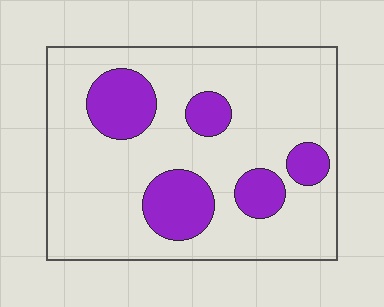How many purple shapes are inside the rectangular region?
5.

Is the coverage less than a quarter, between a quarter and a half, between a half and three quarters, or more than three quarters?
Less than a quarter.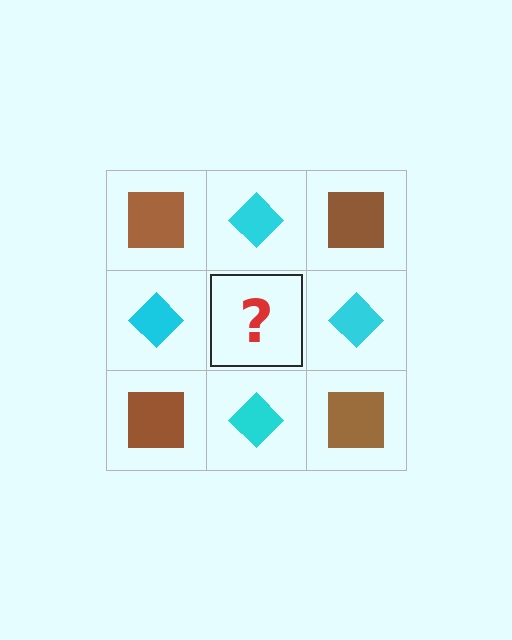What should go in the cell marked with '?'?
The missing cell should contain a brown square.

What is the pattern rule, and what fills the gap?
The rule is that it alternates brown square and cyan diamond in a checkerboard pattern. The gap should be filled with a brown square.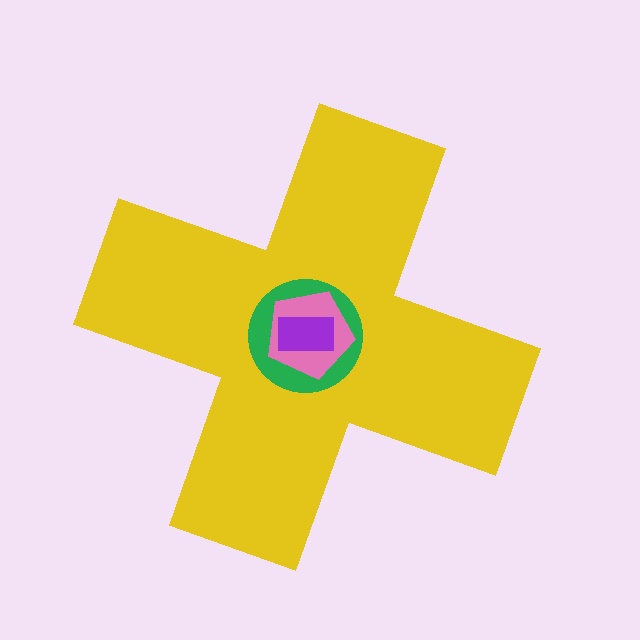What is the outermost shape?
The yellow cross.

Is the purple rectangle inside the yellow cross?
Yes.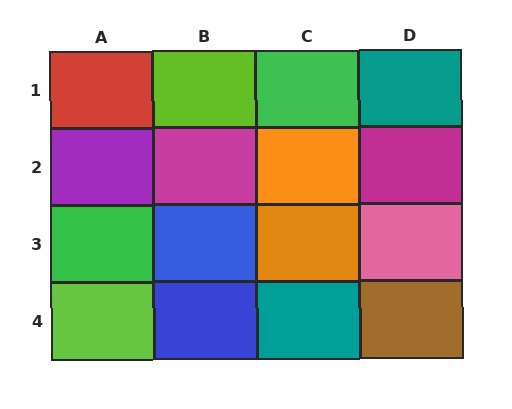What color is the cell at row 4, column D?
Brown.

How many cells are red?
1 cell is red.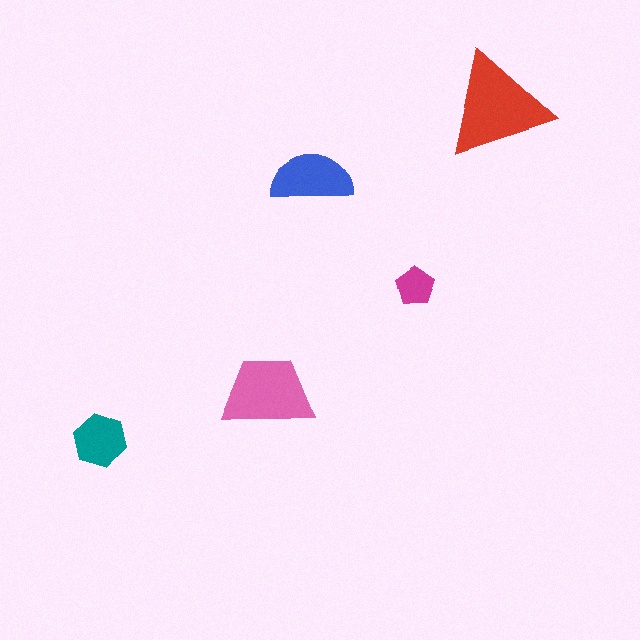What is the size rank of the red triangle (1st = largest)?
1st.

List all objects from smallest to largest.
The magenta pentagon, the teal hexagon, the blue semicircle, the pink trapezoid, the red triangle.